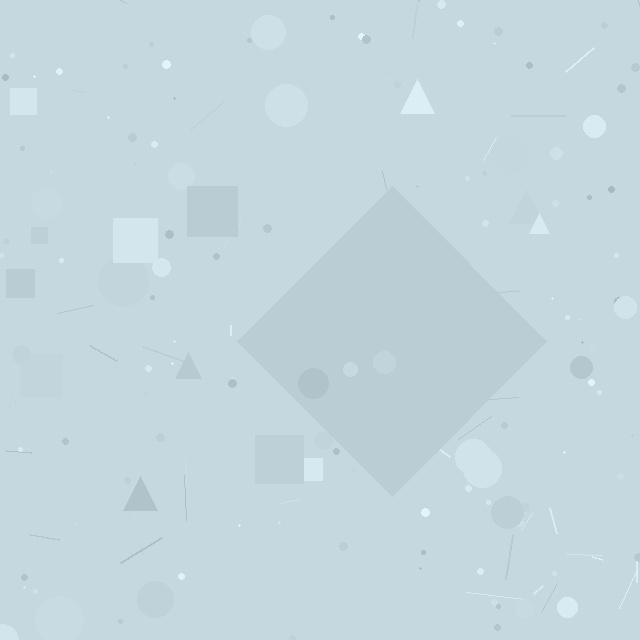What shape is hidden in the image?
A diamond is hidden in the image.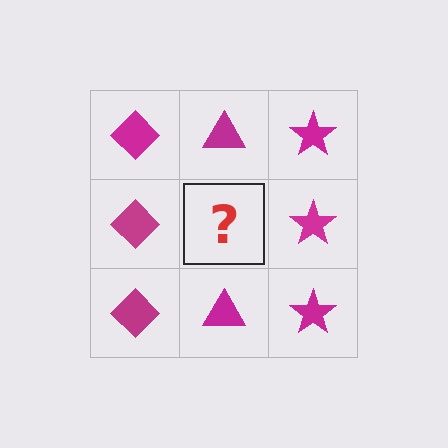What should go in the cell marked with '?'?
The missing cell should contain a magenta triangle.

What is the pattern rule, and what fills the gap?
The rule is that each column has a consistent shape. The gap should be filled with a magenta triangle.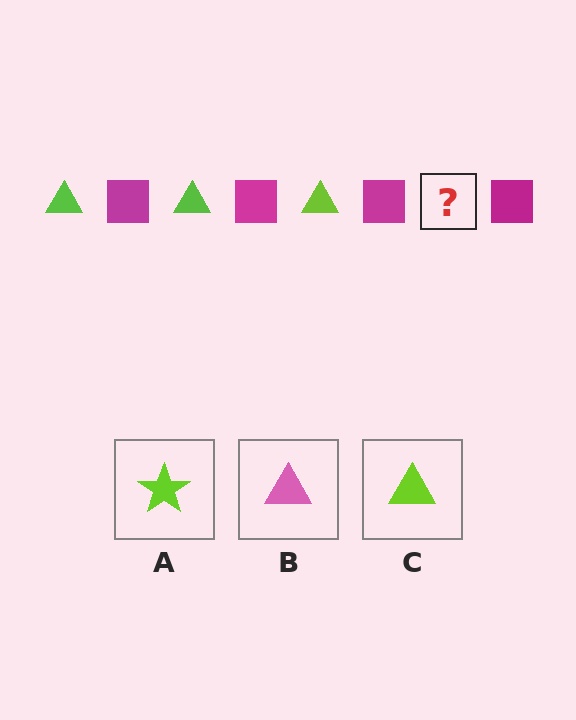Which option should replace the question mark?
Option C.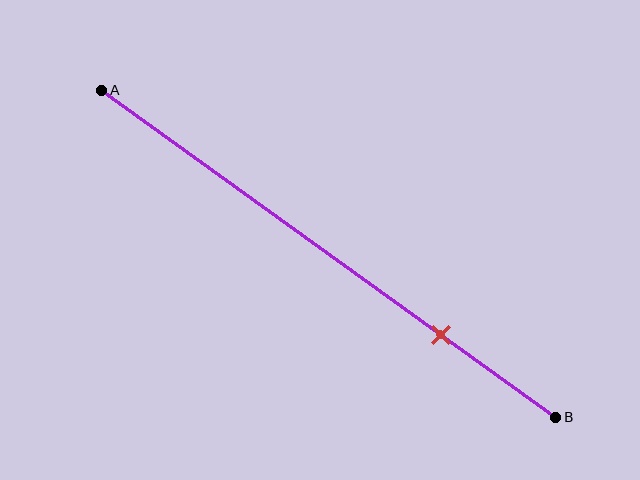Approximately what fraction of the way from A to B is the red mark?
The red mark is approximately 75% of the way from A to B.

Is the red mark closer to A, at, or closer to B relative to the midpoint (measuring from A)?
The red mark is closer to point B than the midpoint of segment AB.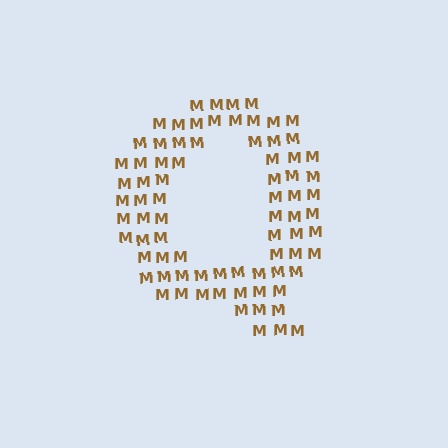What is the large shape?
The large shape is the letter Q.